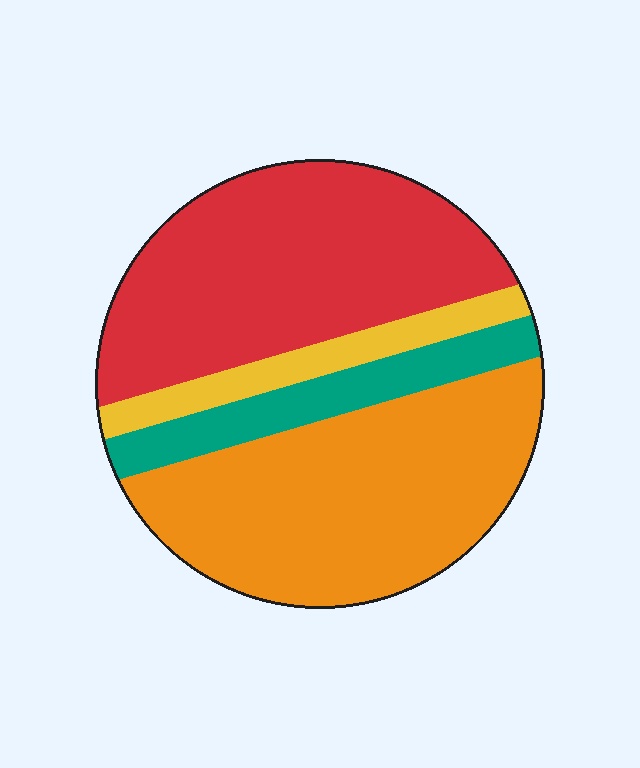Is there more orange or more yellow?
Orange.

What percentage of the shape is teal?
Teal covers 12% of the shape.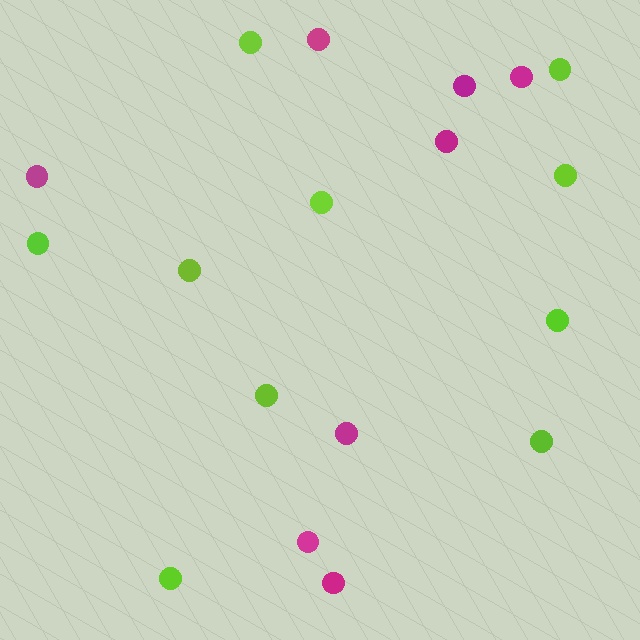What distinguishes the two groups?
There are 2 groups: one group of magenta circles (8) and one group of lime circles (10).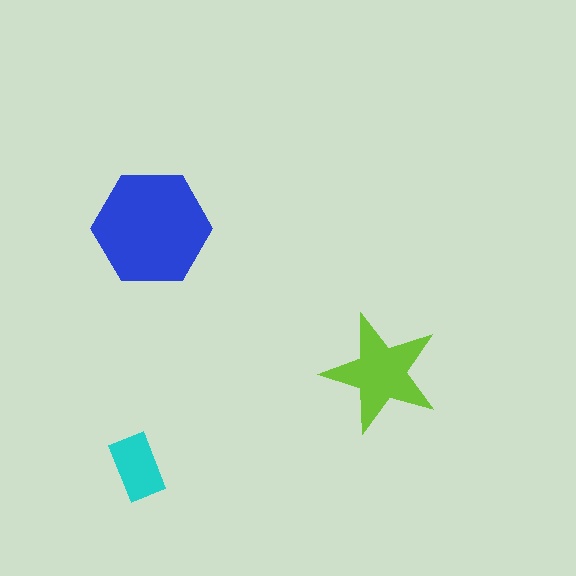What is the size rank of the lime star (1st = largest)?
2nd.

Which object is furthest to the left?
The cyan rectangle is leftmost.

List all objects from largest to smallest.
The blue hexagon, the lime star, the cyan rectangle.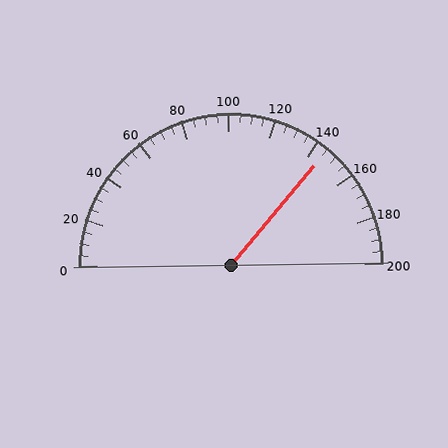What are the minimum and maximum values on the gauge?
The gauge ranges from 0 to 200.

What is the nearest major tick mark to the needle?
The nearest major tick mark is 140.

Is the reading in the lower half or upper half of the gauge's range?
The reading is in the upper half of the range (0 to 200).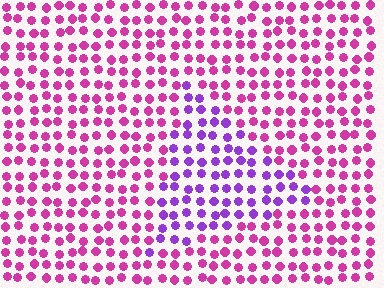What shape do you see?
I see a triangle.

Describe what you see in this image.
The image is filled with small magenta elements in a uniform arrangement. A triangle-shaped region is visible where the elements are tinted to a slightly different hue, forming a subtle color boundary.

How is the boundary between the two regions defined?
The boundary is defined purely by a slight shift in hue (about 41 degrees). Spacing, size, and orientation are identical on both sides.